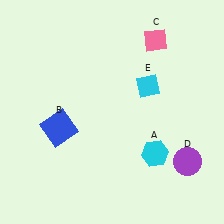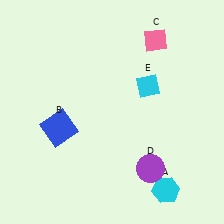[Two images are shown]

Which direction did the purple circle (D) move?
The purple circle (D) moved left.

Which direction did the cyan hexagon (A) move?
The cyan hexagon (A) moved down.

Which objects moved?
The objects that moved are: the cyan hexagon (A), the purple circle (D).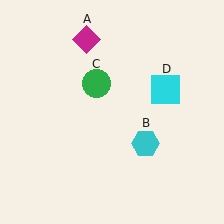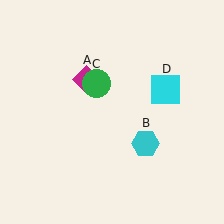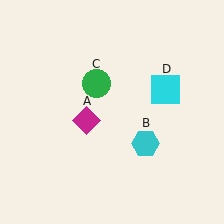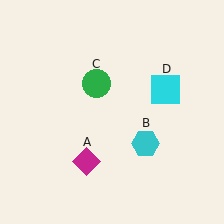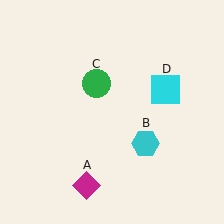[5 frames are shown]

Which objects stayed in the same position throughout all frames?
Cyan hexagon (object B) and green circle (object C) and cyan square (object D) remained stationary.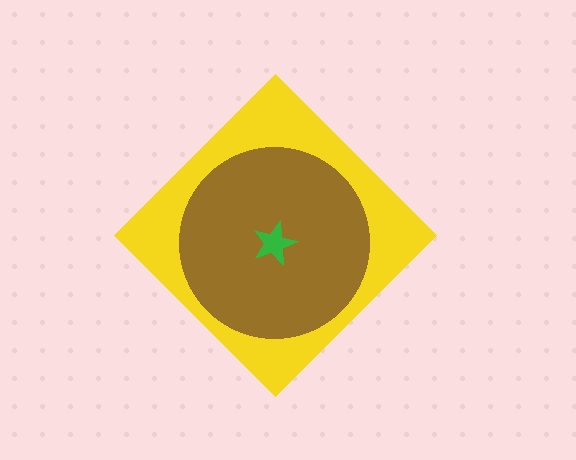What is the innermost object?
The green star.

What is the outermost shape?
The yellow diamond.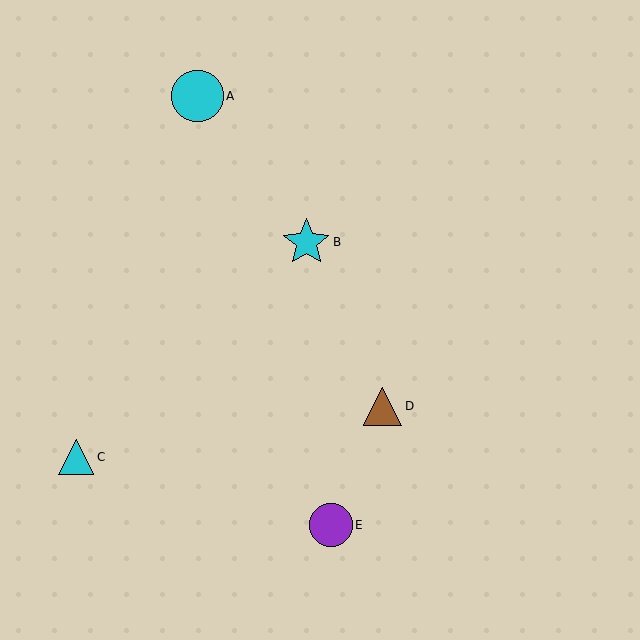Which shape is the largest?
The cyan circle (labeled A) is the largest.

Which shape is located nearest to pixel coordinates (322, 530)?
The purple circle (labeled E) at (331, 525) is nearest to that location.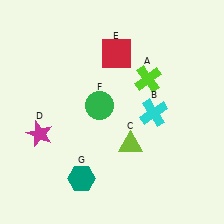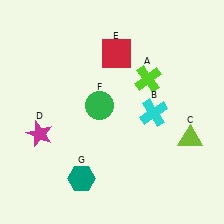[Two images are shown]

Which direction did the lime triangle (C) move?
The lime triangle (C) moved right.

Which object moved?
The lime triangle (C) moved right.